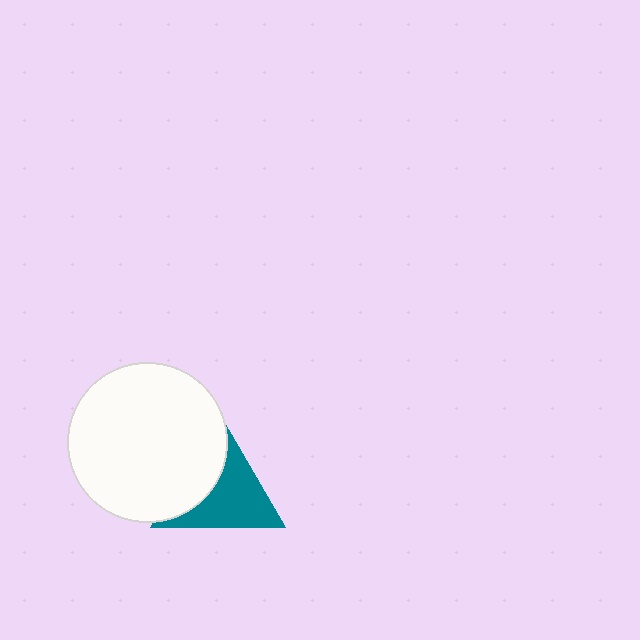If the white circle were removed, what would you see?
You would see the complete teal triangle.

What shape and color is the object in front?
The object in front is a white circle.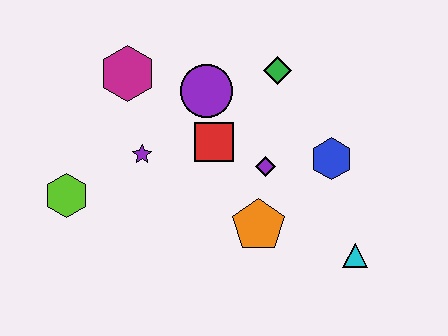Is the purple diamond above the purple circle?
No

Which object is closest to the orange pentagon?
The purple diamond is closest to the orange pentagon.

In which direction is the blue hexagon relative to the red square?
The blue hexagon is to the right of the red square.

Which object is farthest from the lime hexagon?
The cyan triangle is farthest from the lime hexagon.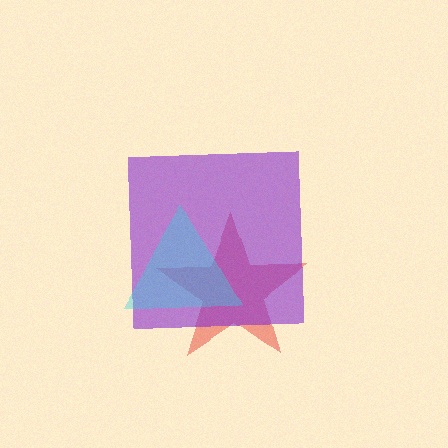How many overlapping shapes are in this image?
There are 3 overlapping shapes in the image.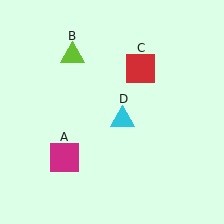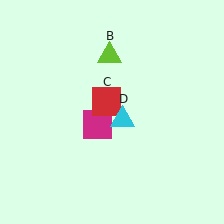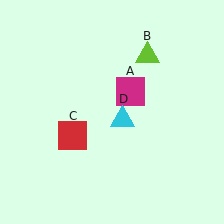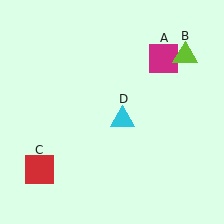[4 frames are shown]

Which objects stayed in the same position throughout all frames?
Cyan triangle (object D) remained stationary.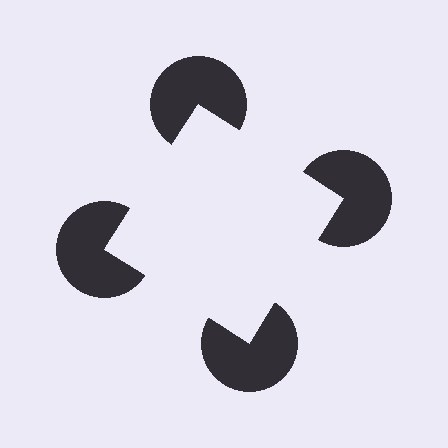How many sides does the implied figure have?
4 sides.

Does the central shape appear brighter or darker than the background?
It typically appears slightly brighter than the background, even though no actual brightness change is drawn.